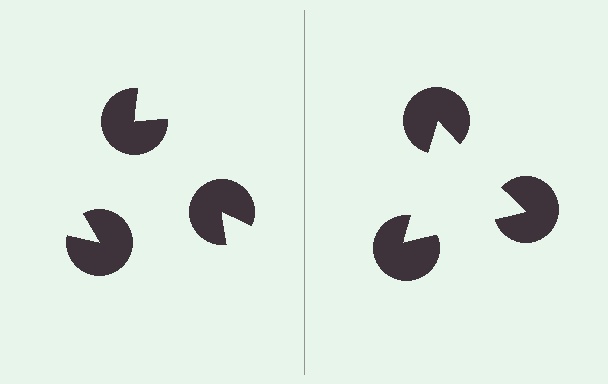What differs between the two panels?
The pac-man discs are positioned identically on both sides; only the wedge orientations differ. On the right they align to a triangle; on the left they are misaligned.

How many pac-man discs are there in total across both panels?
6 — 3 on each side.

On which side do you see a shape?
An illusory triangle appears on the right side. On the left side the wedge cuts are rotated, so no coherent shape forms.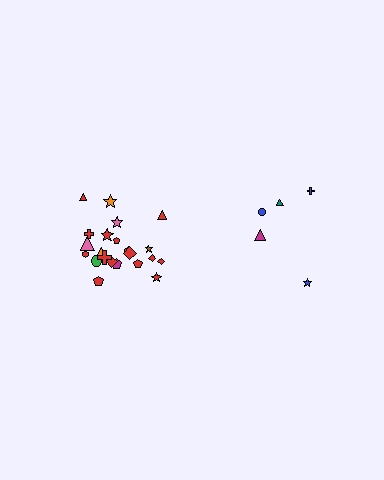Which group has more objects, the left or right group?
The left group.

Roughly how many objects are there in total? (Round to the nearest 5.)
Roughly 25 objects in total.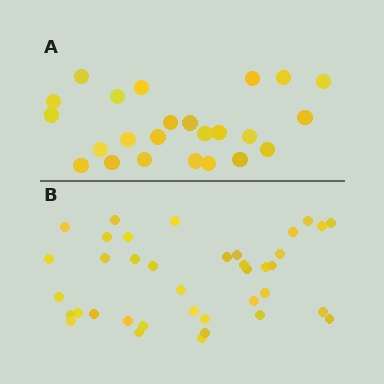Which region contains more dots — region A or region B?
Region B (the bottom region) has more dots.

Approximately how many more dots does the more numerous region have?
Region B has approximately 15 more dots than region A.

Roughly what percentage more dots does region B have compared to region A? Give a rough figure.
About 60% more.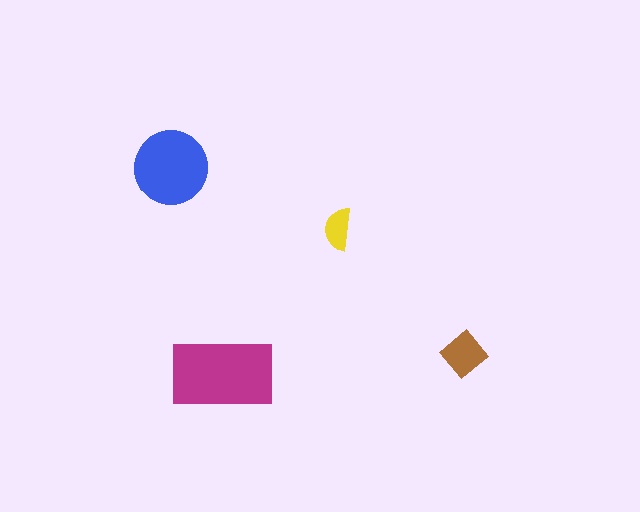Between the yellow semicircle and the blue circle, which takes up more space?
The blue circle.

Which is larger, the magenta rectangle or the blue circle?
The magenta rectangle.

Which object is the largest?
The magenta rectangle.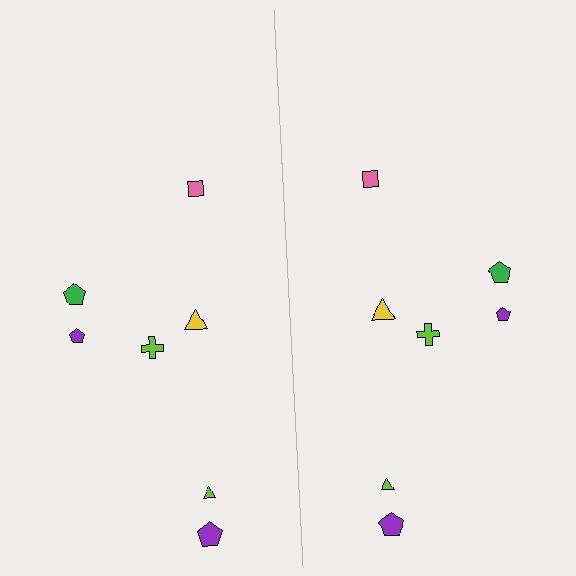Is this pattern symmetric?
Yes, this pattern has bilateral (reflection) symmetry.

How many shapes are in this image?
There are 14 shapes in this image.